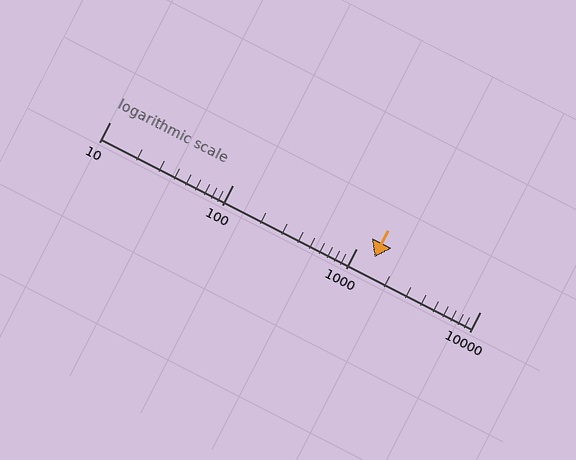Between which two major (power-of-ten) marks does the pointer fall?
The pointer is between 1000 and 10000.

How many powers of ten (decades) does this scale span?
The scale spans 3 decades, from 10 to 10000.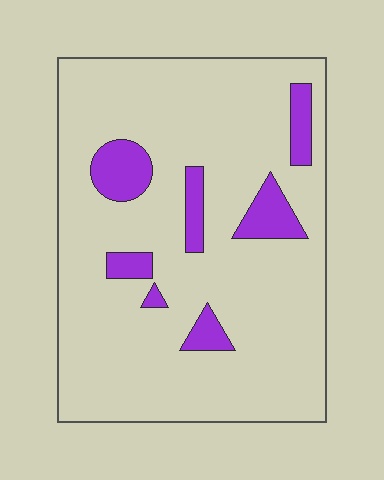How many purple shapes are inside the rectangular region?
7.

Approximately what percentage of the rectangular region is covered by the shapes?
Approximately 15%.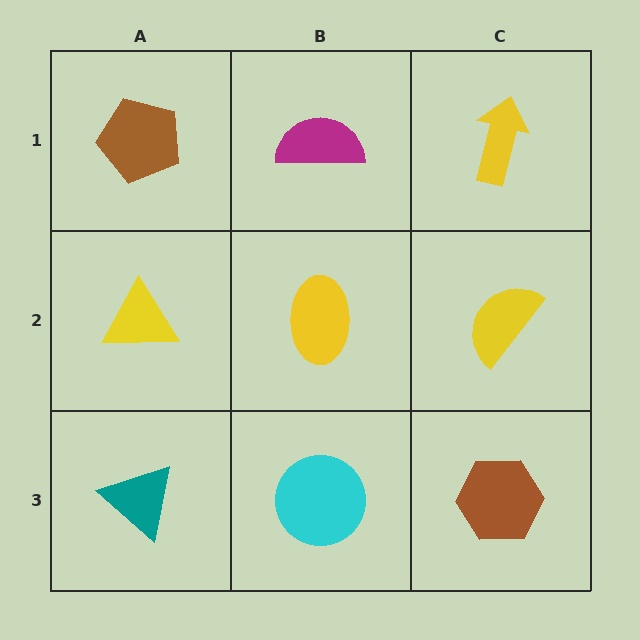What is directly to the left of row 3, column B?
A teal triangle.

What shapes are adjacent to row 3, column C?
A yellow semicircle (row 2, column C), a cyan circle (row 3, column B).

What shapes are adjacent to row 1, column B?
A yellow ellipse (row 2, column B), a brown pentagon (row 1, column A), a yellow arrow (row 1, column C).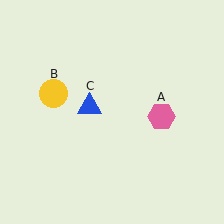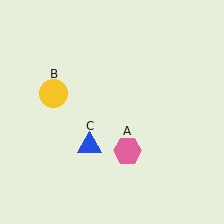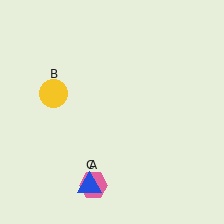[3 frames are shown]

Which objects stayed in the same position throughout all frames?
Yellow circle (object B) remained stationary.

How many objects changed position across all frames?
2 objects changed position: pink hexagon (object A), blue triangle (object C).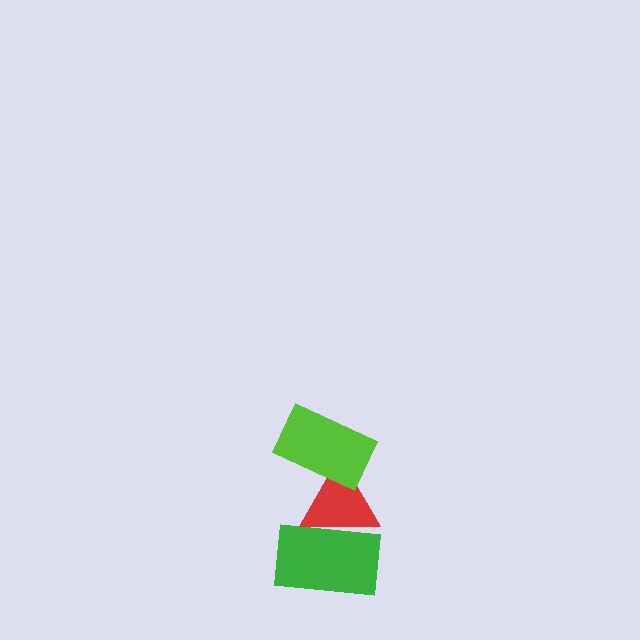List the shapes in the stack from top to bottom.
From top to bottom: the lime rectangle, the red triangle, the green rectangle.